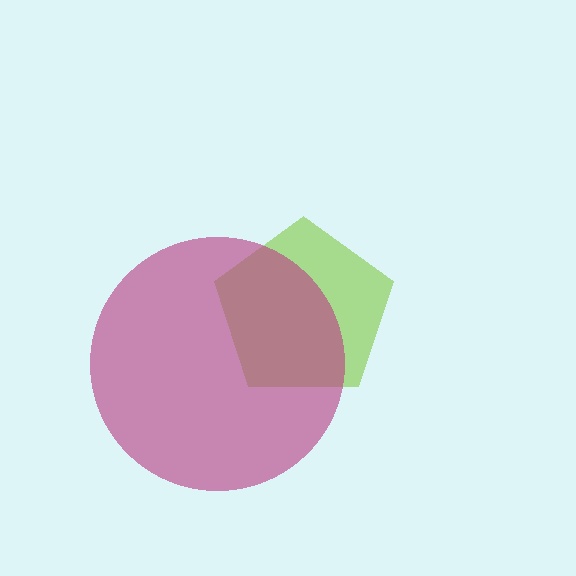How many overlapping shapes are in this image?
There are 2 overlapping shapes in the image.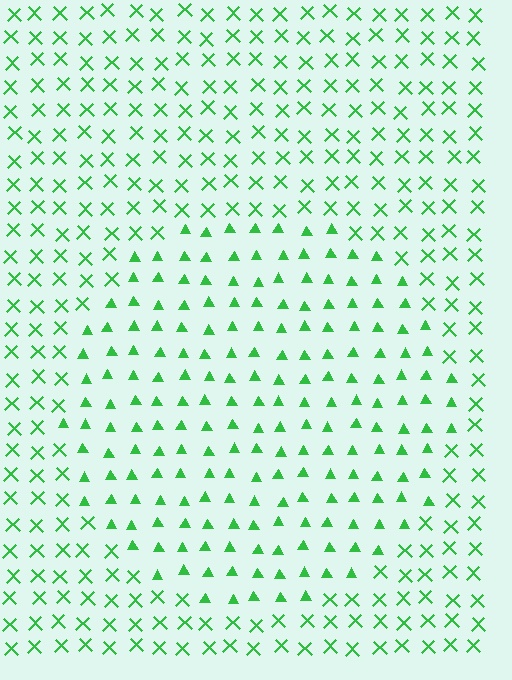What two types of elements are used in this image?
The image uses triangles inside the circle region and X marks outside it.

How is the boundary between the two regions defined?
The boundary is defined by a change in element shape: triangles inside vs. X marks outside. All elements share the same color and spacing.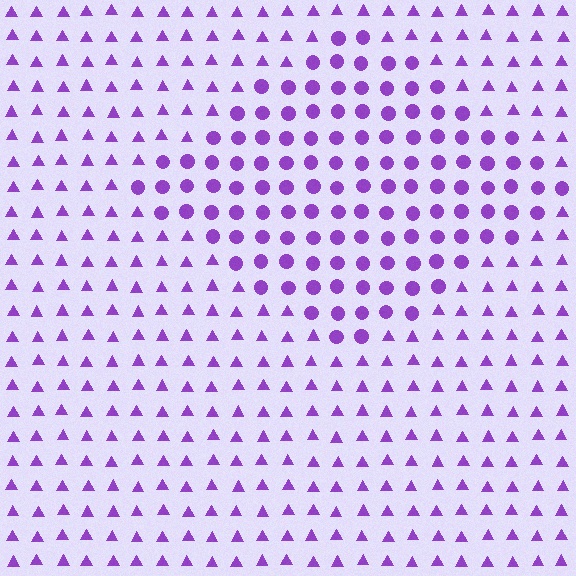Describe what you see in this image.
The image is filled with small purple elements arranged in a uniform grid. A diamond-shaped region contains circles, while the surrounding area contains triangles. The boundary is defined purely by the change in element shape.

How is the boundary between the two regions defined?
The boundary is defined by a change in element shape: circles inside vs. triangles outside. All elements share the same color and spacing.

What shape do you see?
I see a diamond.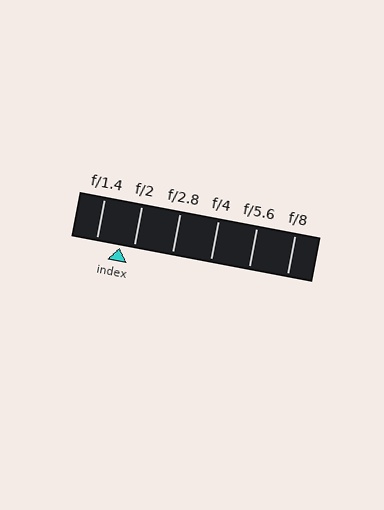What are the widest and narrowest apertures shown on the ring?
The widest aperture shown is f/1.4 and the narrowest is f/8.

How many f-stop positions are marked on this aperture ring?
There are 6 f-stop positions marked.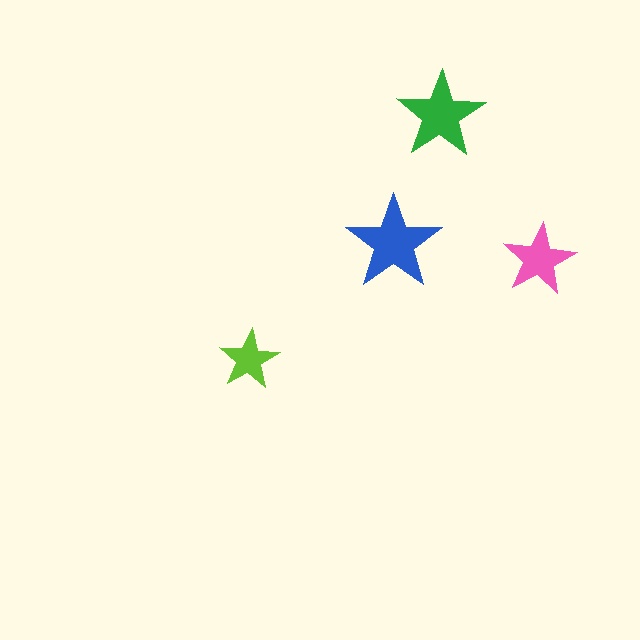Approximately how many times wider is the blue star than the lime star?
About 1.5 times wider.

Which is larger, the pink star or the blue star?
The blue one.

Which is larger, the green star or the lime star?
The green one.